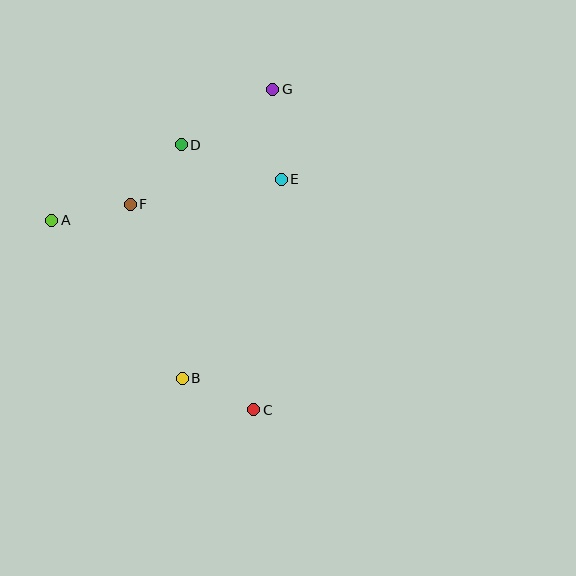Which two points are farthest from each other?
Points C and G are farthest from each other.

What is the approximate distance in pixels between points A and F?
The distance between A and F is approximately 80 pixels.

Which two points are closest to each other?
Points B and C are closest to each other.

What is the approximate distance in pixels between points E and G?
The distance between E and G is approximately 90 pixels.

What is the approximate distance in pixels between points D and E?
The distance between D and E is approximately 106 pixels.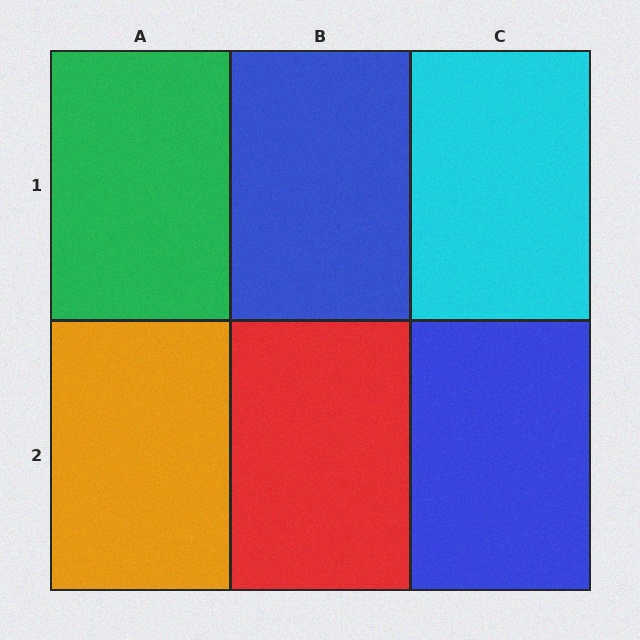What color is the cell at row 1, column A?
Green.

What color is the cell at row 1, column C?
Cyan.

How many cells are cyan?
1 cell is cyan.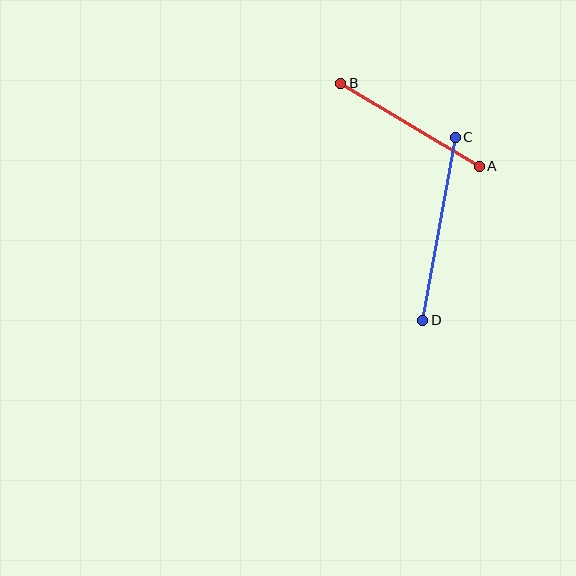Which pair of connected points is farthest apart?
Points C and D are farthest apart.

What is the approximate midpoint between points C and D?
The midpoint is at approximately (439, 229) pixels.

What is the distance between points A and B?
The distance is approximately 161 pixels.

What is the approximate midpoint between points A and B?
The midpoint is at approximately (410, 125) pixels.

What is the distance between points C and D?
The distance is approximately 186 pixels.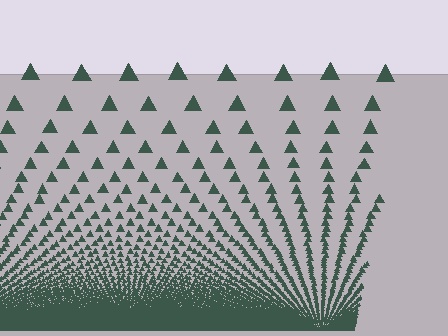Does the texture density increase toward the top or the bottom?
Density increases toward the bottom.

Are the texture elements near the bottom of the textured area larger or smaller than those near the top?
Smaller. The gradient is inverted — elements near the bottom are smaller and denser.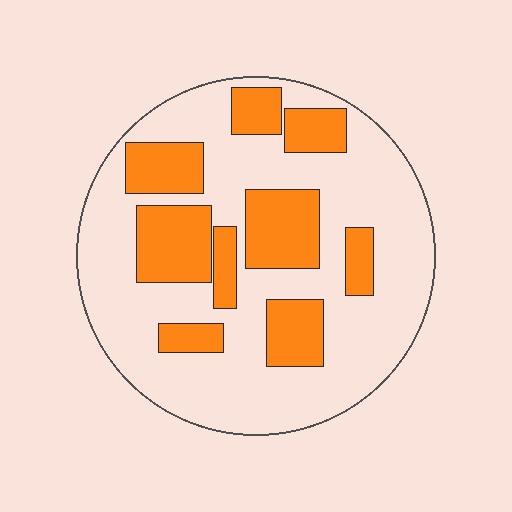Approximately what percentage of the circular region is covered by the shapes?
Approximately 30%.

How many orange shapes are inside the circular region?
9.